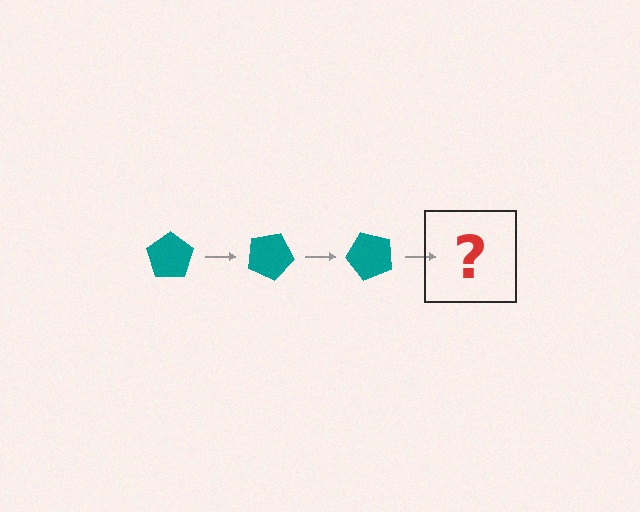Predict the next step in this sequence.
The next step is a teal pentagon rotated 75 degrees.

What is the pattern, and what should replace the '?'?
The pattern is that the pentagon rotates 25 degrees each step. The '?' should be a teal pentagon rotated 75 degrees.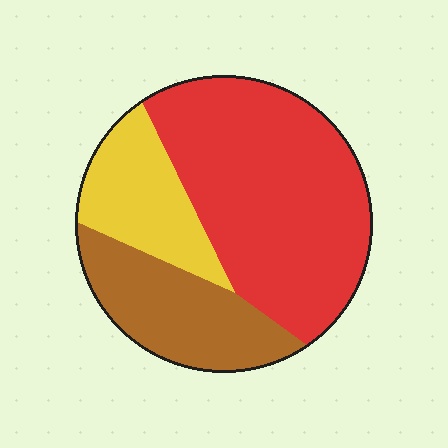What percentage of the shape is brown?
Brown covers 24% of the shape.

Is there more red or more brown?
Red.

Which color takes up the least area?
Yellow, at roughly 20%.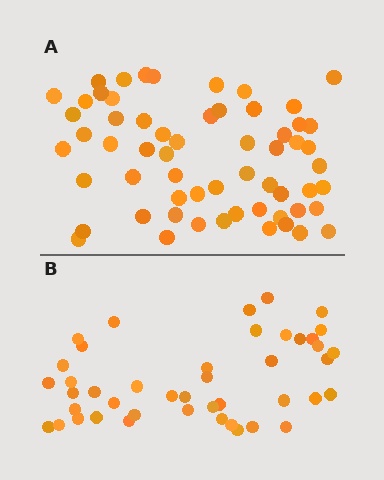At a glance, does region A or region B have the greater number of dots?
Region A (the top region) has more dots.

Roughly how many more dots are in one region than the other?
Region A has approximately 15 more dots than region B.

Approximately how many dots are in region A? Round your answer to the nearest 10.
About 60 dots.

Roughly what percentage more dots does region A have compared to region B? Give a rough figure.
About 35% more.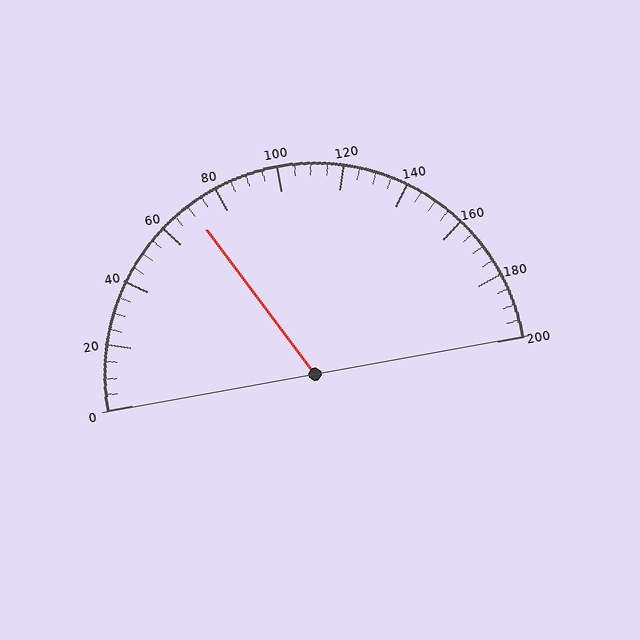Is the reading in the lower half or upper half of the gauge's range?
The reading is in the lower half of the range (0 to 200).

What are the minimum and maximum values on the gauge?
The gauge ranges from 0 to 200.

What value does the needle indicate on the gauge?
The needle indicates approximately 70.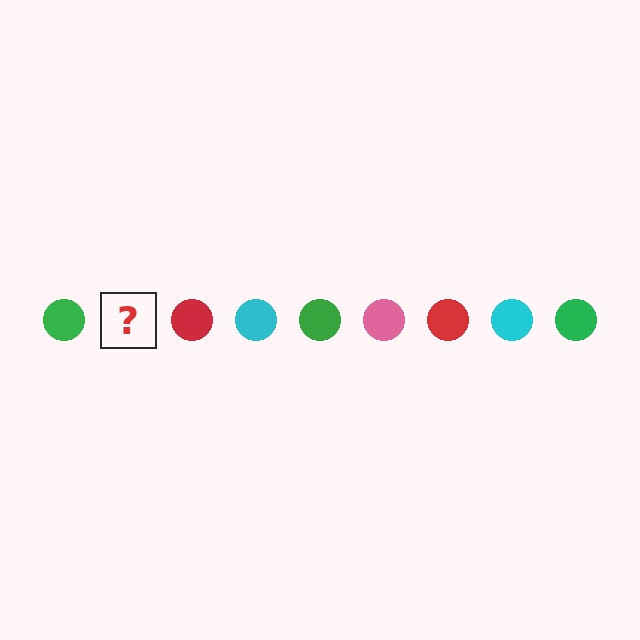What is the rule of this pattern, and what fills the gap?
The rule is that the pattern cycles through green, pink, red, cyan circles. The gap should be filled with a pink circle.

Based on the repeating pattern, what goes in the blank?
The blank should be a pink circle.